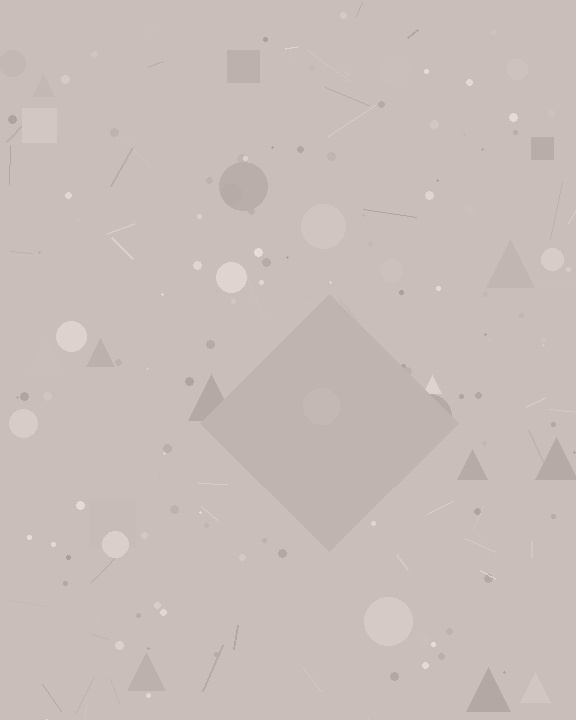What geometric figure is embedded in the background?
A diamond is embedded in the background.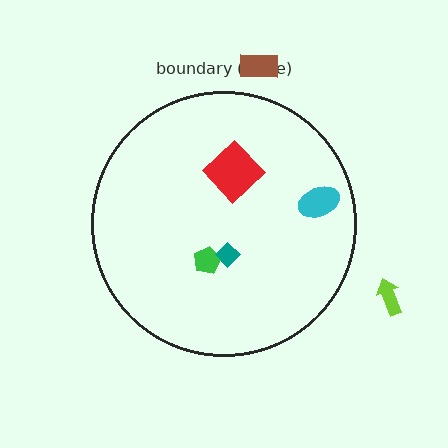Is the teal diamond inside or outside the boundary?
Inside.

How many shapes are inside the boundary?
4 inside, 2 outside.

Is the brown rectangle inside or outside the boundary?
Outside.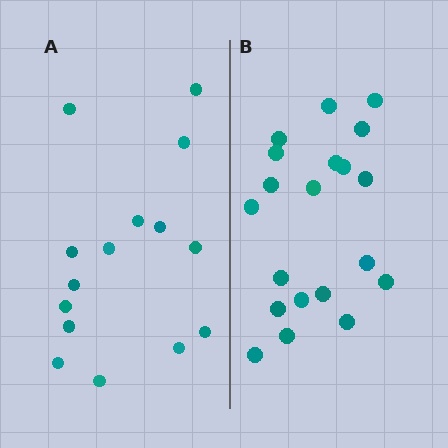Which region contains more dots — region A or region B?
Region B (the right region) has more dots.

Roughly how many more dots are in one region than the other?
Region B has about 5 more dots than region A.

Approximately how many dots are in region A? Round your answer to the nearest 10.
About 20 dots. (The exact count is 15, which rounds to 20.)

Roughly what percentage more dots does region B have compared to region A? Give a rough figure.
About 35% more.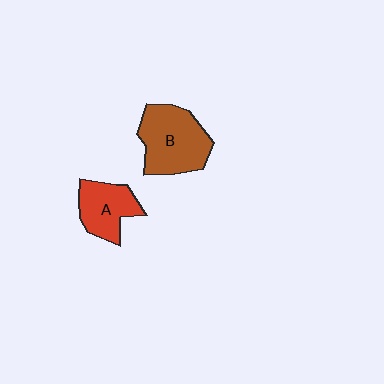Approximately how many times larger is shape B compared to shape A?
Approximately 1.5 times.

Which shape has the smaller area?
Shape A (red).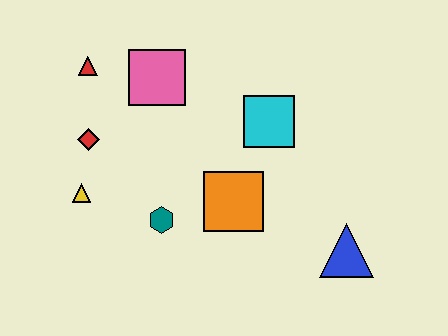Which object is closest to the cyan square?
The orange square is closest to the cyan square.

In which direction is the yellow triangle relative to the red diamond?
The yellow triangle is below the red diamond.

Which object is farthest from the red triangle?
The blue triangle is farthest from the red triangle.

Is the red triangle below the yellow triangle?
No